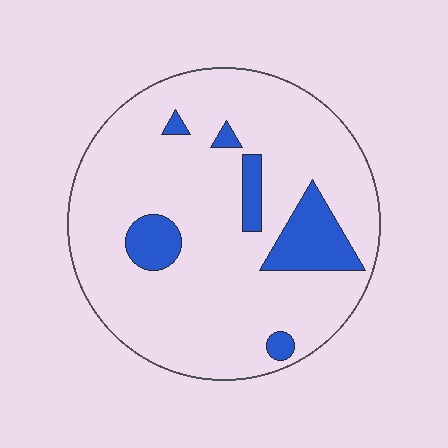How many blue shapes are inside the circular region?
6.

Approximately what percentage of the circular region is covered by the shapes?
Approximately 15%.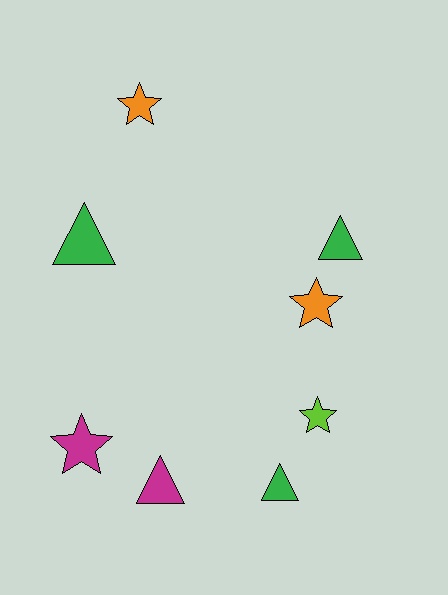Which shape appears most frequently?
Star, with 4 objects.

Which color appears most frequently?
Green, with 3 objects.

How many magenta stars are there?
There is 1 magenta star.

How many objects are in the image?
There are 8 objects.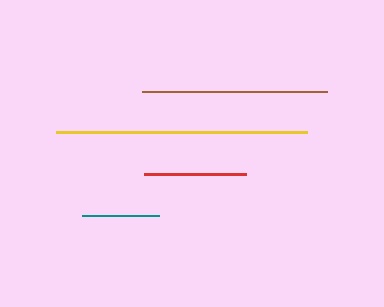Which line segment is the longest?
The yellow line is the longest at approximately 251 pixels.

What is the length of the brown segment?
The brown segment is approximately 185 pixels long.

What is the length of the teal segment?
The teal segment is approximately 77 pixels long.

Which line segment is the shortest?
The teal line is the shortest at approximately 77 pixels.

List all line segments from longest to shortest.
From longest to shortest: yellow, brown, red, teal.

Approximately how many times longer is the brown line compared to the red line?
The brown line is approximately 1.8 times the length of the red line.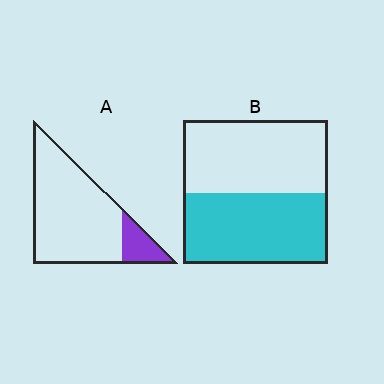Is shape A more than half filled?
No.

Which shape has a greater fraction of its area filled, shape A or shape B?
Shape B.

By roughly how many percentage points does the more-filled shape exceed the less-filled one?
By roughly 35 percentage points (B over A).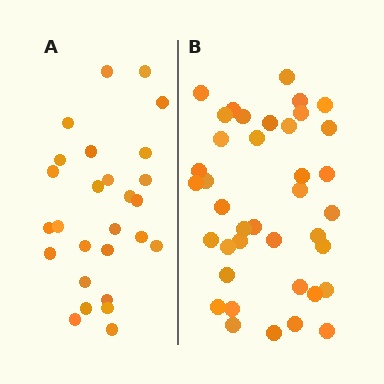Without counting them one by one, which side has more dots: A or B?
Region B (the right region) has more dots.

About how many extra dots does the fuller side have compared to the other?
Region B has roughly 12 or so more dots than region A.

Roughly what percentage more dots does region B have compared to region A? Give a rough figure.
About 45% more.